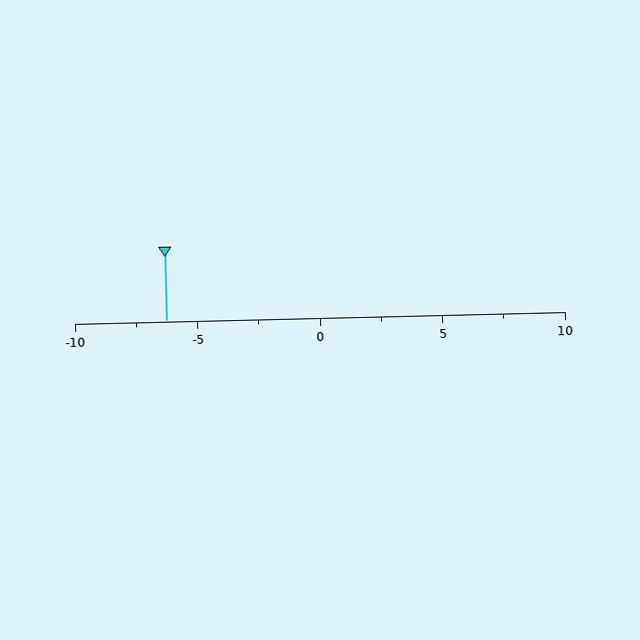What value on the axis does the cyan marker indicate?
The marker indicates approximately -6.2.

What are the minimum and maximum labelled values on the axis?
The axis runs from -10 to 10.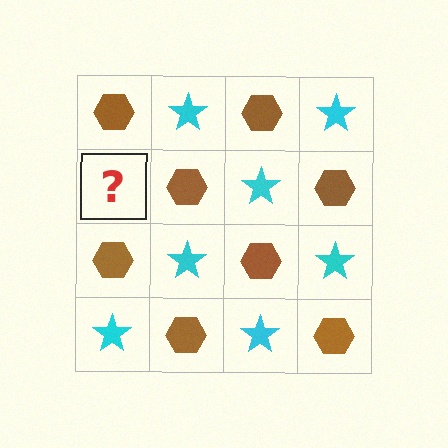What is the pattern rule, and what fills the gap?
The rule is that it alternates brown hexagon and cyan star in a checkerboard pattern. The gap should be filled with a cyan star.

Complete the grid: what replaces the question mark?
The question mark should be replaced with a cyan star.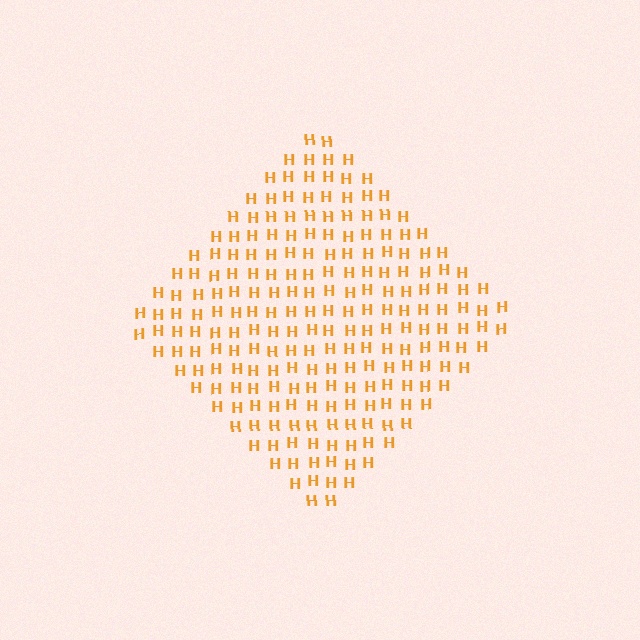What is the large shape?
The large shape is a diamond.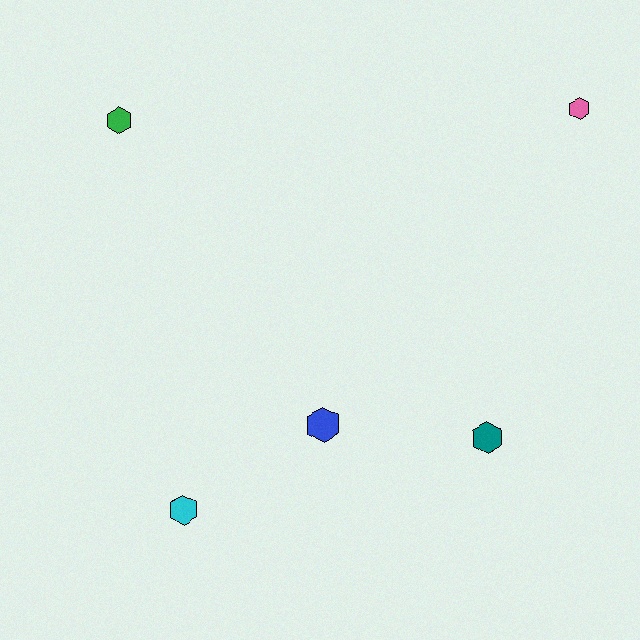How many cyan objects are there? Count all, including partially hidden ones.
There is 1 cyan object.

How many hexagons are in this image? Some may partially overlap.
There are 5 hexagons.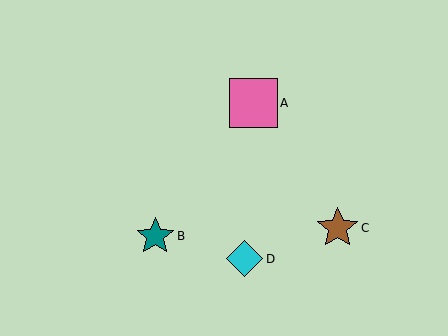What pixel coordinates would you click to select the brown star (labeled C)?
Click at (338, 228) to select the brown star C.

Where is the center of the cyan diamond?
The center of the cyan diamond is at (245, 259).